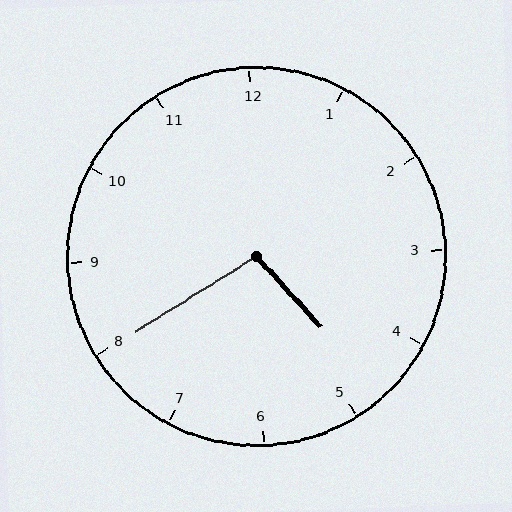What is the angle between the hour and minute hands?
Approximately 100 degrees.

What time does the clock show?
4:40.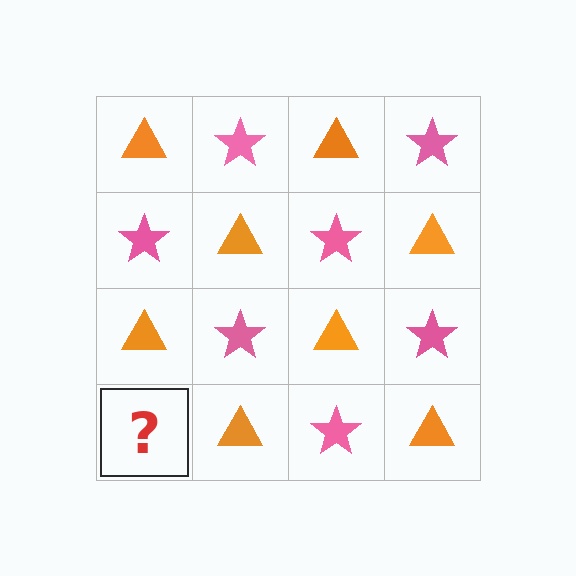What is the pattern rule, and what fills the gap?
The rule is that it alternates orange triangle and pink star in a checkerboard pattern. The gap should be filled with a pink star.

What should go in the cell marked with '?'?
The missing cell should contain a pink star.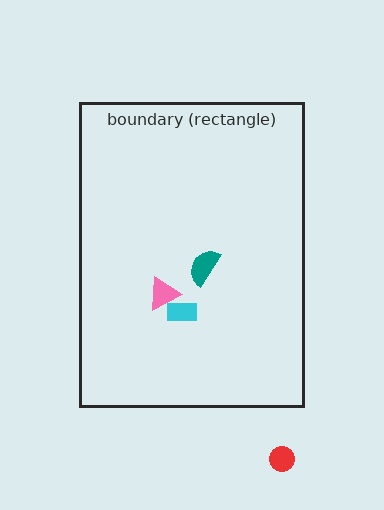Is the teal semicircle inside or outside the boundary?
Inside.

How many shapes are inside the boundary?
3 inside, 1 outside.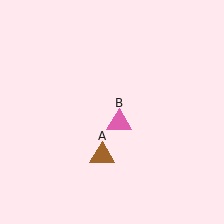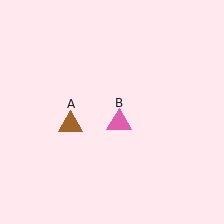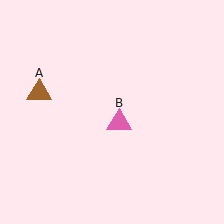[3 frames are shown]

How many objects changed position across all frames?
1 object changed position: brown triangle (object A).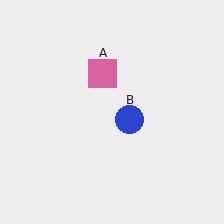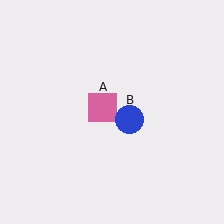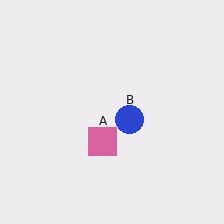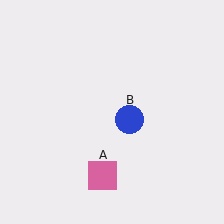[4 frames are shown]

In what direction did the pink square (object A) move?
The pink square (object A) moved down.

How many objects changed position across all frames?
1 object changed position: pink square (object A).